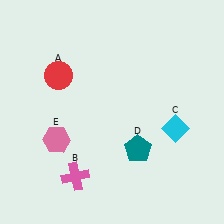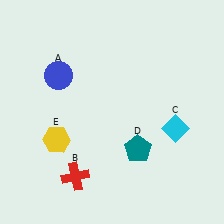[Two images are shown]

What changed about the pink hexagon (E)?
In Image 1, E is pink. In Image 2, it changed to yellow.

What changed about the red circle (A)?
In Image 1, A is red. In Image 2, it changed to blue.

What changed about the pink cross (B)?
In Image 1, B is pink. In Image 2, it changed to red.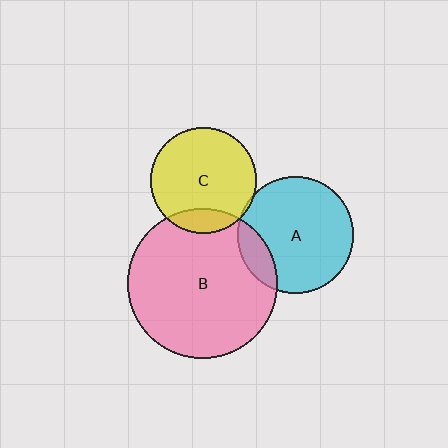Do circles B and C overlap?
Yes.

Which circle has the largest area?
Circle B (pink).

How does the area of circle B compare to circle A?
Approximately 1.6 times.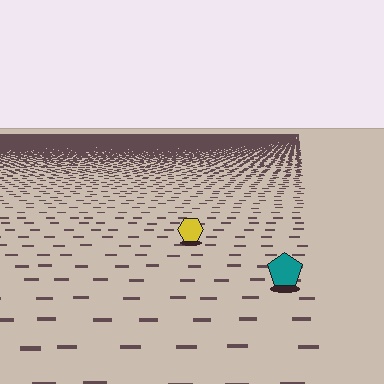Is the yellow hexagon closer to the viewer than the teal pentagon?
No. The teal pentagon is closer — you can tell from the texture gradient: the ground texture is coarser near it.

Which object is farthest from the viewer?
The yellow hexagon is farthest from the viewer. It appears smaller and the ground texture around it is denser.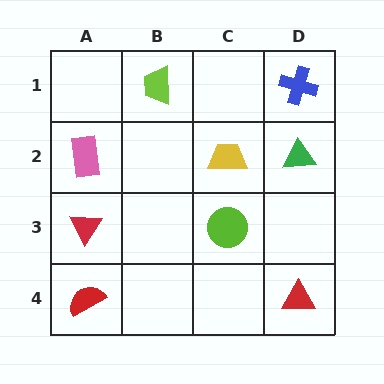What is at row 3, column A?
A red triangle.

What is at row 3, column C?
A lime circle.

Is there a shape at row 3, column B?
No, that cell is empty.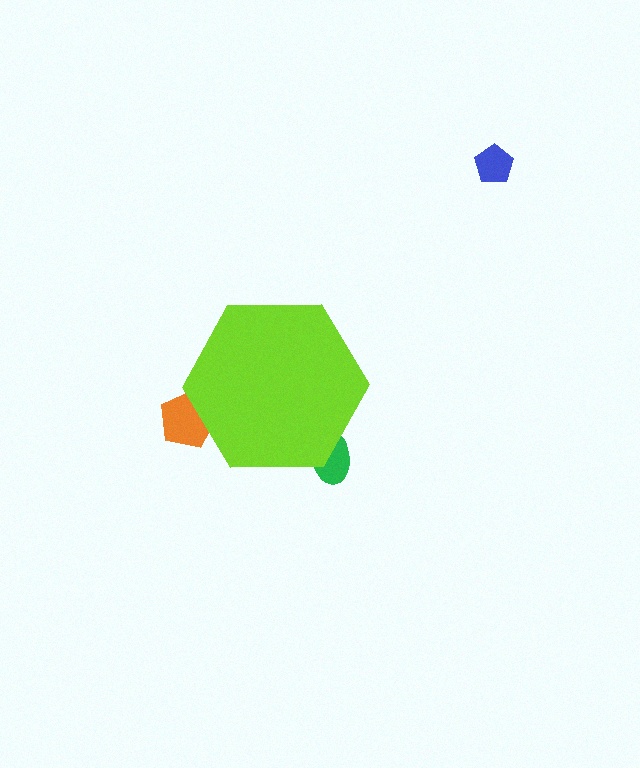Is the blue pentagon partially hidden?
No, the blue pentagon is fully visible.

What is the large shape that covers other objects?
A lime hexagon.